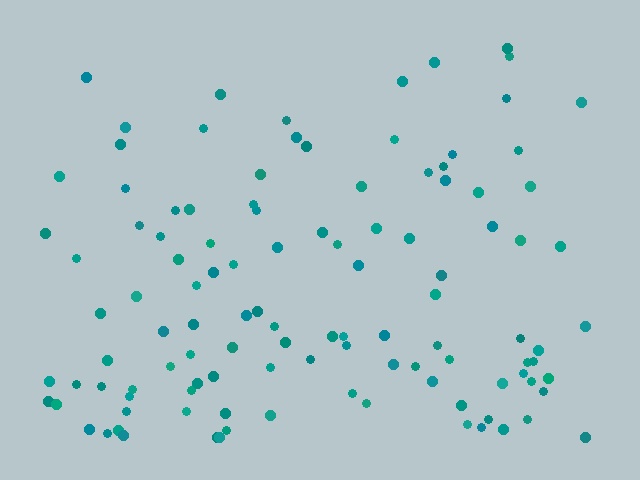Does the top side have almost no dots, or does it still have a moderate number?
Still a moderate number, just noticeably fewer than the bottom.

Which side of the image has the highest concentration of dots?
The bottom.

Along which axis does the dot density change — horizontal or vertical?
Vertical.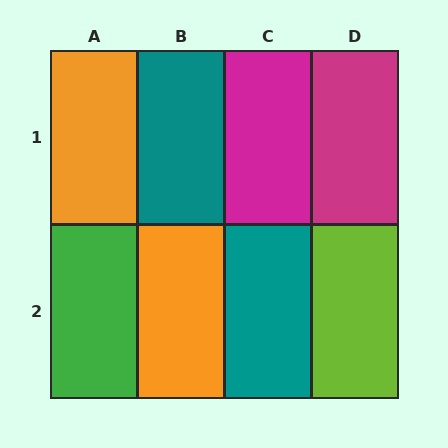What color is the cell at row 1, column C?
Magenta.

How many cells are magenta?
2 cells are magenta.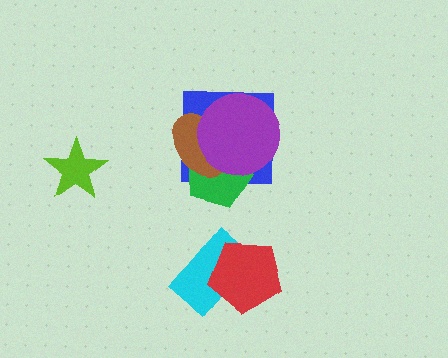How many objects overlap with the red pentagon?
1 object overlaps with the red pentagon.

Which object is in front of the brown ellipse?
The purple circle is in front of the brown ellipse.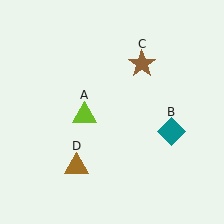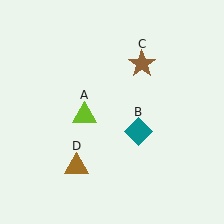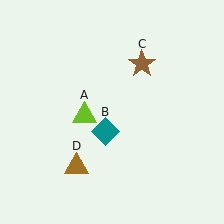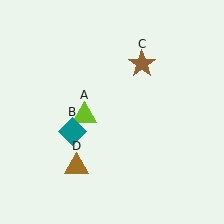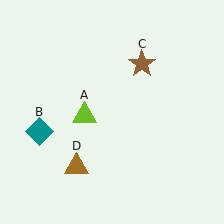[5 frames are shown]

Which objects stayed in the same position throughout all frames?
Lime triangle (object A) and brown star (object C) and brown triangle (object D) remained stationary.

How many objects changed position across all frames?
1 object changed position: teal diamond (object B).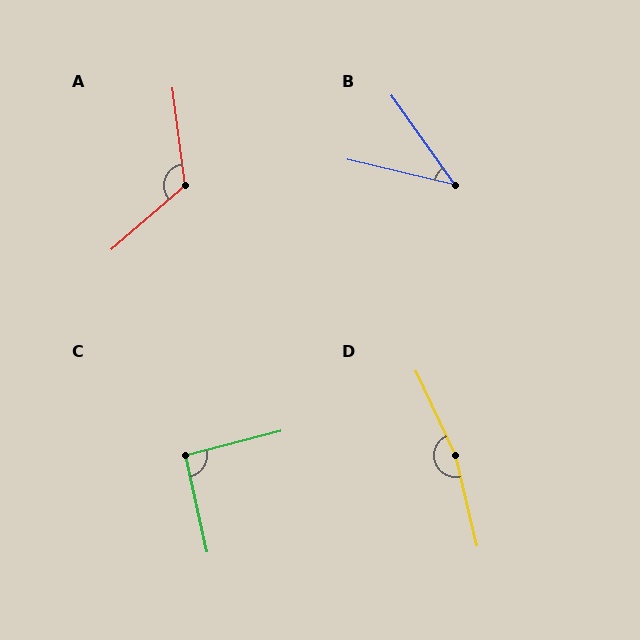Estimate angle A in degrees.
Approximately 124 degrees.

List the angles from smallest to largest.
B (41°), C (92°), A (124°), D (168°).